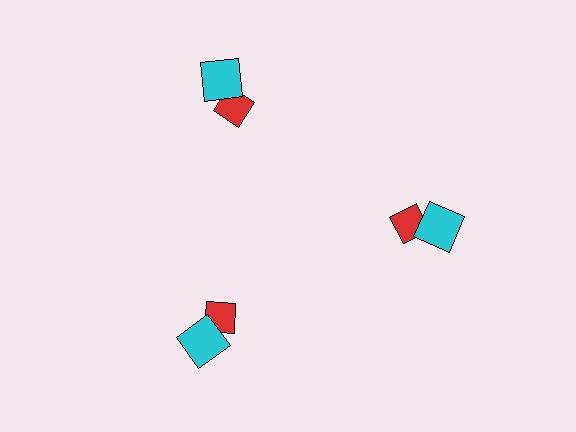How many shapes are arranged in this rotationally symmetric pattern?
There are 6 shapes, arranged in 3 groups of 2.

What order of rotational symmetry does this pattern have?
This pattern has 3-fold rotational symmetry.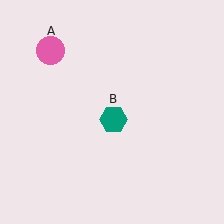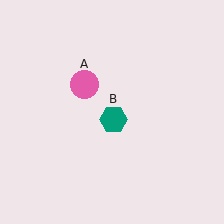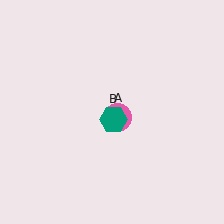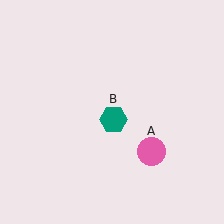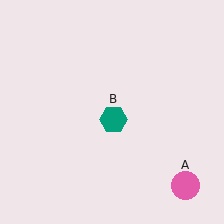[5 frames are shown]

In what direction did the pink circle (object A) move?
The pink circle (object A) moved down and to the right.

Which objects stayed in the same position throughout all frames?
Teal hexagon (object B) remained stationary.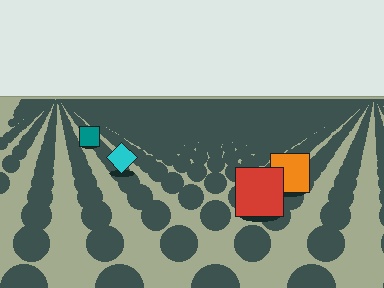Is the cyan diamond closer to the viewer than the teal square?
Yes. The cyan diamond is closer — you can tell from the texture gradient: the ground texture is coarser near it.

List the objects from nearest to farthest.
From nearest to farthest: the red square, the orange square, the cyan diamond, the teal square.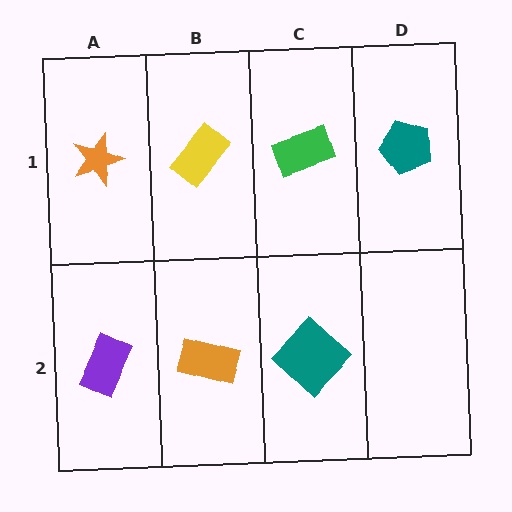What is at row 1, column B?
A yellow rectangle.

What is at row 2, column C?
A teal diamond.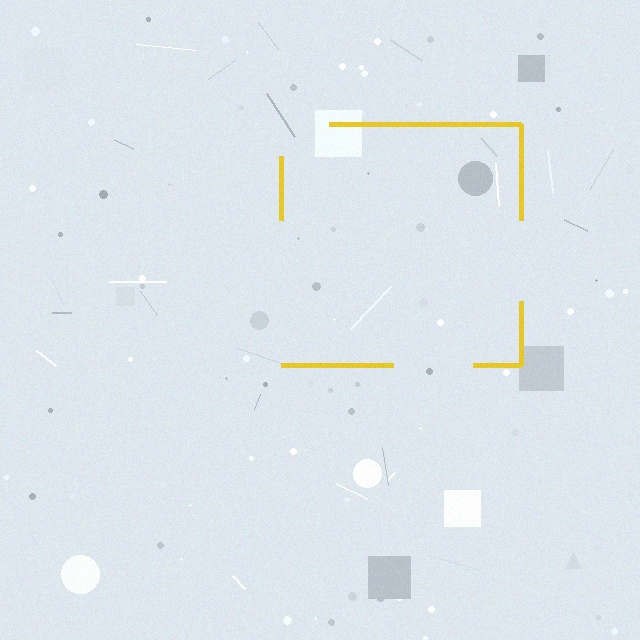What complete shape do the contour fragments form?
The contour fragments form a square.